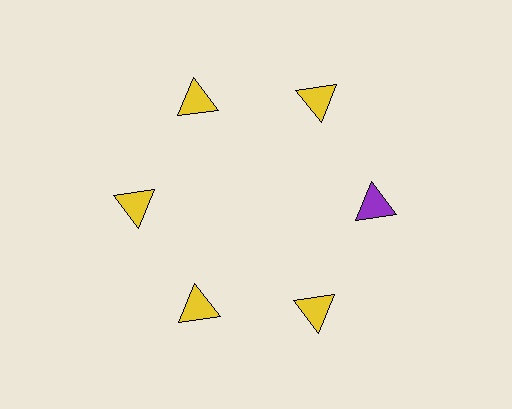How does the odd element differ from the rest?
It has a different color: purple instead of yellow.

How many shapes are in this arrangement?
There are 6 shapes arranged in a ring pattern.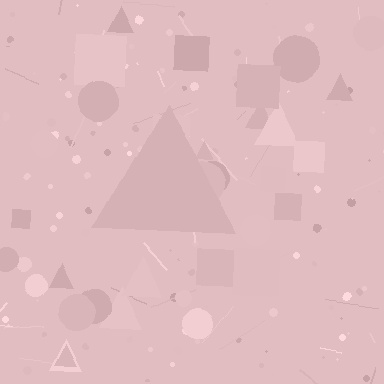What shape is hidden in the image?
A triangle is hidden in the image.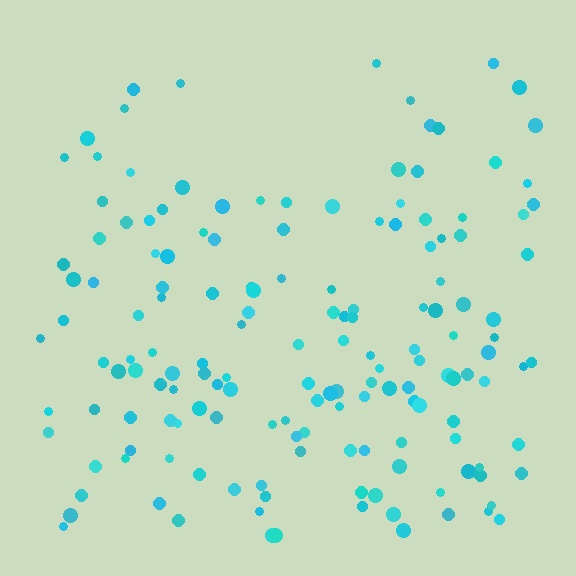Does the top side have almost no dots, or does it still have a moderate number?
Still a moderate number, just noticeably fewer than the bottom.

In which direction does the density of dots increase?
From top to bottom, with the bottom side densest.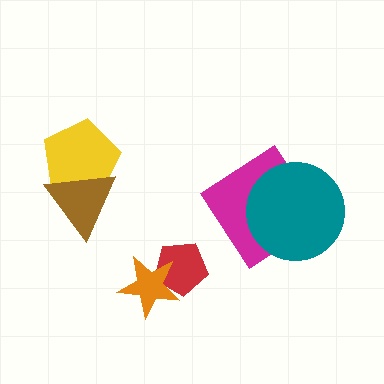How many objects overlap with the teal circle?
1 object overlaps with the teal circle.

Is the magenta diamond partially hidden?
Yes, it is partially covered by another shape.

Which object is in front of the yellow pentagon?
The brown triangle is in front of the yellow pentagon.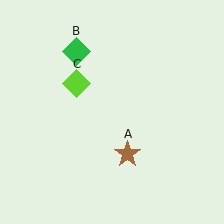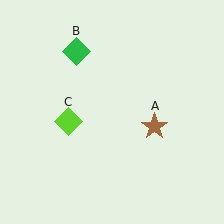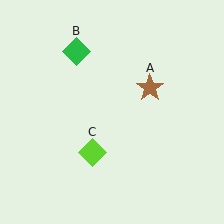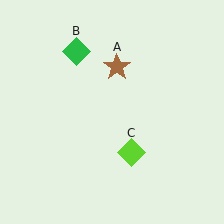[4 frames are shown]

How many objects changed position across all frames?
2 objects changed position: brown star (object A), lime diamond (object C).